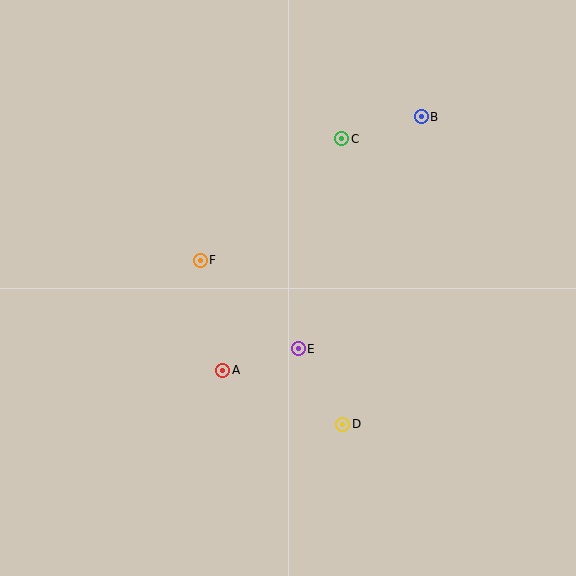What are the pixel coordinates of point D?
Point D is at (343, 424).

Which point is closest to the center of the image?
Point E at (298, 349) is closest to the center.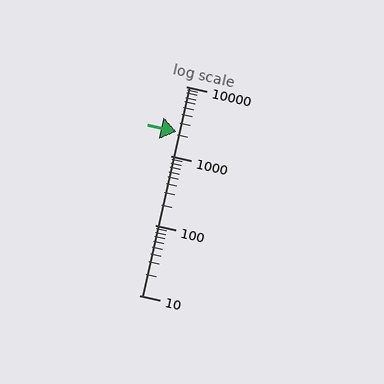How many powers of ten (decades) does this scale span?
The scale spans 3 decades, from 10 to 10000.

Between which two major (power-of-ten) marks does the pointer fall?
The pointer is between 1000 and 10000.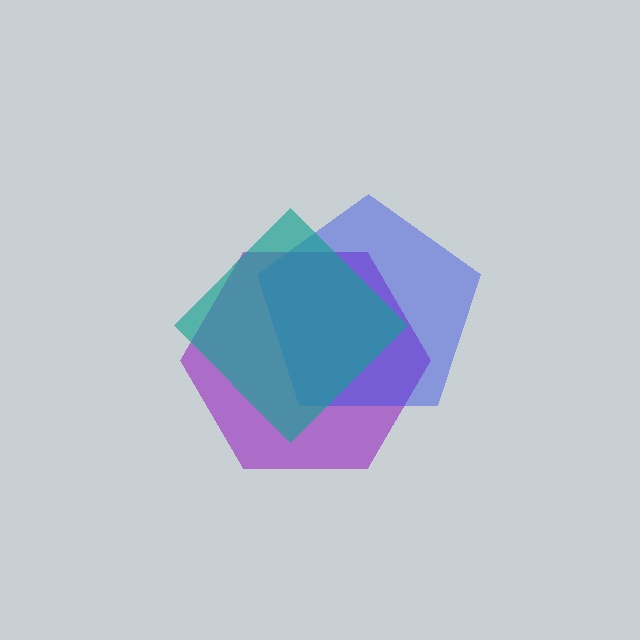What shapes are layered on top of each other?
The layered shapes are: a purple hexagon, a blue pentagon, a teal diamond.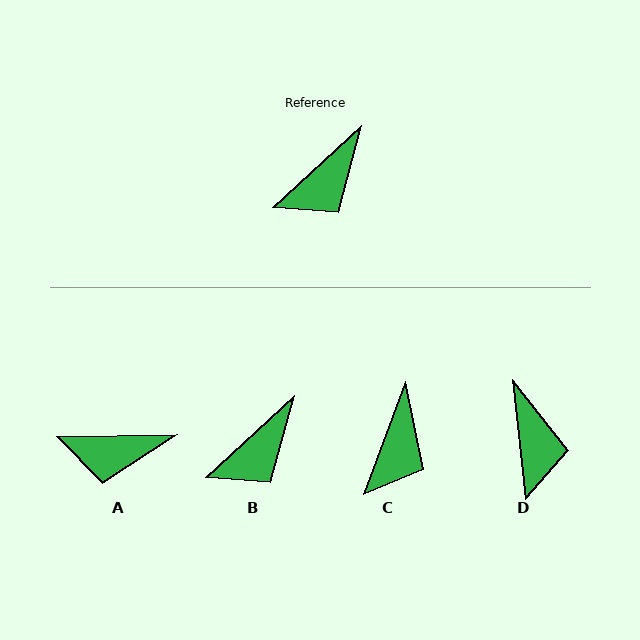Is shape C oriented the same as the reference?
No, it is off by about 27 degrees.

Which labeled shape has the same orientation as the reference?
B.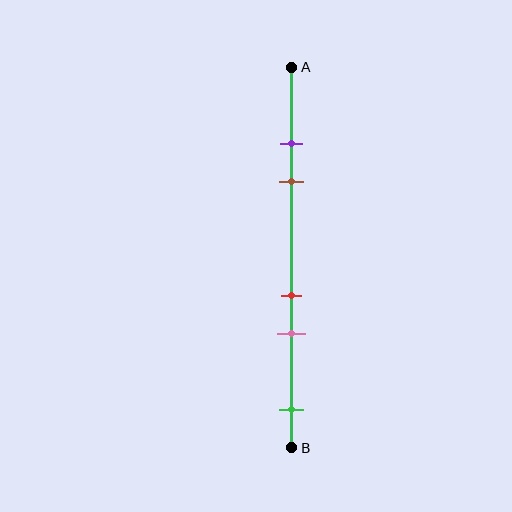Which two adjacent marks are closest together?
The purple and brown marks are the closest adjacent pair.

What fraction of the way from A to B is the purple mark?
The purple mark is approximately 20% (0.2) of the way from A to B.